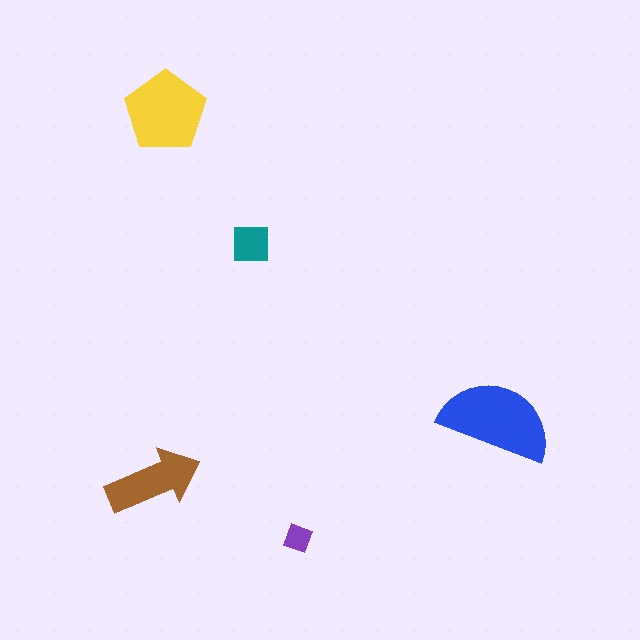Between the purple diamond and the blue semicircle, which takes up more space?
The blue semicircle.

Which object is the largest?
The blue semicircle.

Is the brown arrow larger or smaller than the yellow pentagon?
Smaller.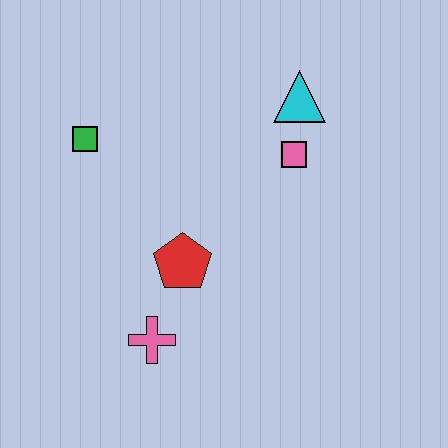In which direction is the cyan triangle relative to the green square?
The cyan triangle is to the right of the green square.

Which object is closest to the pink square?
The cyan triangle is closest to the pink square.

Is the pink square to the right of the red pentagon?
Yes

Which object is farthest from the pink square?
The pink cross is farthest from the pink square.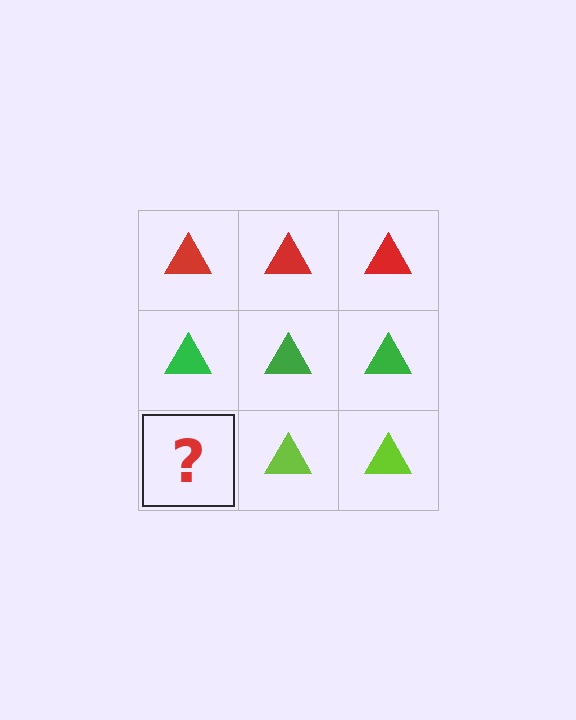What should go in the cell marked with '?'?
The missing cell should contain a lime triangle.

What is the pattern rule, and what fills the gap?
The rule is that each row has a consistent color. The gap should be filled with a lime triangle.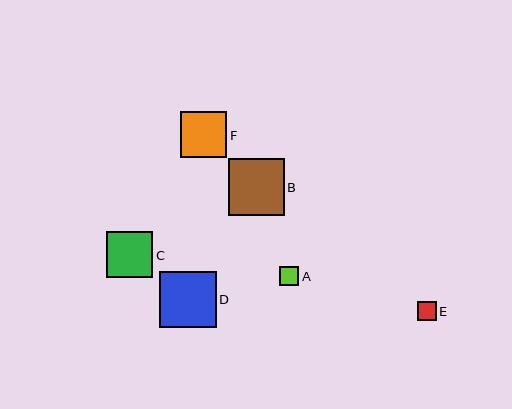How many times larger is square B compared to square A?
Square B is approximately 2.9 times the size of square A.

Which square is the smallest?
Square E is the smallest with a size of approximately 19 pixels.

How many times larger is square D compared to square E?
Square D is approximately 3.0 times the size of square E.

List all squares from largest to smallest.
From largest to smallest: D, B, C, F, A, E.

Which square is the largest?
Square D is the largest with a size of approximately 56 pixels.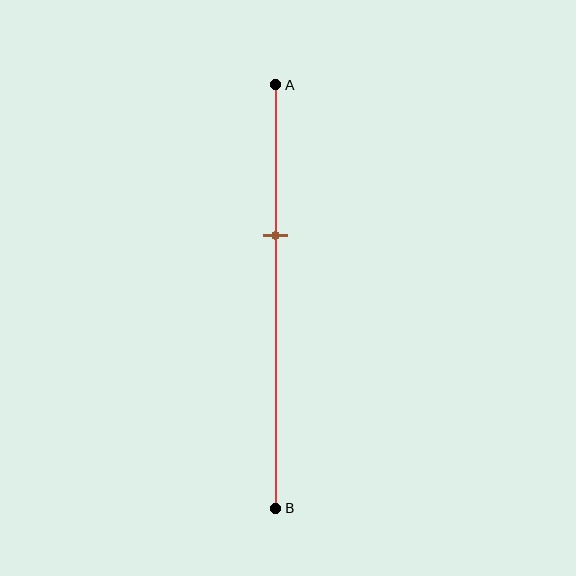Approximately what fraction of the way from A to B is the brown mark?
The brown mark is approximately 35% of the way from A to B.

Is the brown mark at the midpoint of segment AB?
No, the mark is at about 35% from A, not at the 50% midpoint.